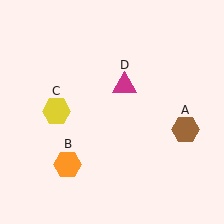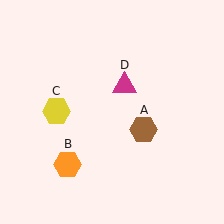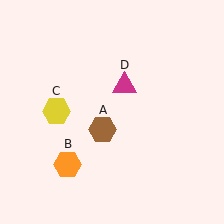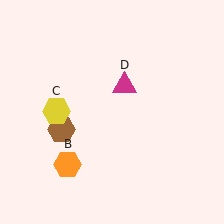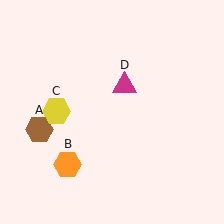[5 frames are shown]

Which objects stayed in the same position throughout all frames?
Orange hexagon (object B) and yellow hexagon (object C) and magenta triangle (object D) remained stationary.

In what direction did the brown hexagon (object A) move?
The brown hexagon (object A) moved left.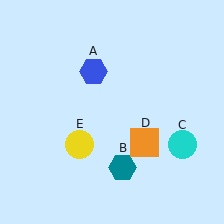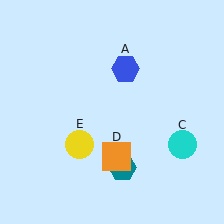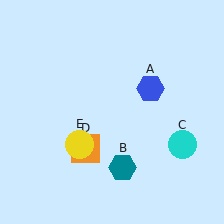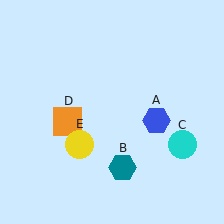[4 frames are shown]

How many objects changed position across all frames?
2 objects changed position: blue hexagon (object A), orange square (object D).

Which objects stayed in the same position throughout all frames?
Teal hexagon (object B) and cyan circle (object C) and yellow circle (object E) remained stationary.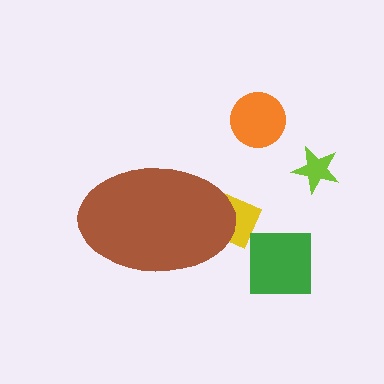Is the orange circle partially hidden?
No, the orange circle is fully visible.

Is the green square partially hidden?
No, the green square is fully visible.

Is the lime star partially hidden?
No, the lime star is fully visible.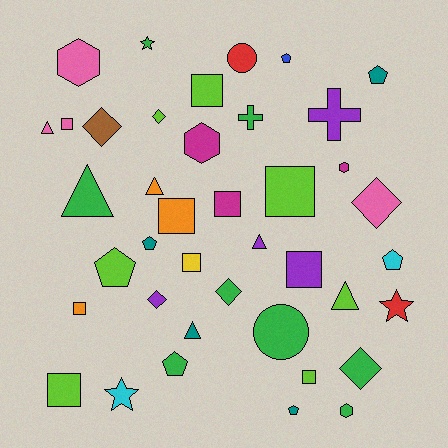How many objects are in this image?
There are 40 objects.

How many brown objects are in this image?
There is 1 brown object.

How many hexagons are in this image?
There are 4 hexagons.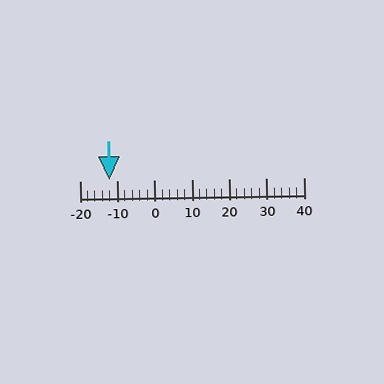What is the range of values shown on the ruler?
The ruler shows values from -20 to 40.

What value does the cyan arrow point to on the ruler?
The cyan arrow points to approximately -12.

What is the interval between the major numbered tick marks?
The major tick marks are spaced 10 units apart.